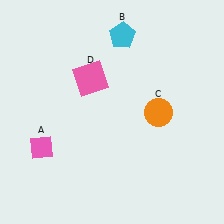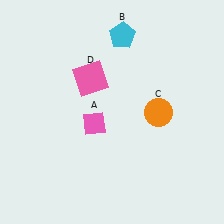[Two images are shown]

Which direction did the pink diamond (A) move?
The pink diamond (A) moved right.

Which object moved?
The pink diamond (A) moved right.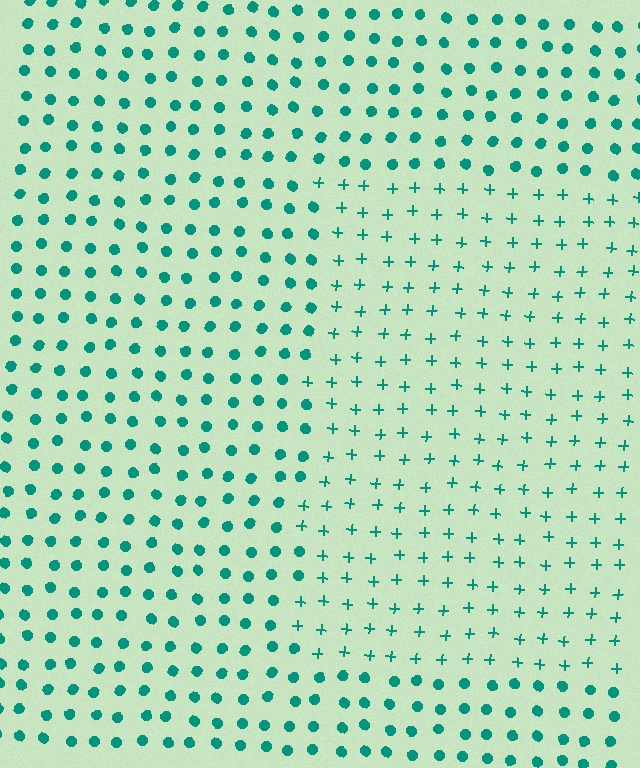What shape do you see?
I see a rectangle.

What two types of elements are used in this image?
The image uses plus signs inside the rectangle region and circles outside it.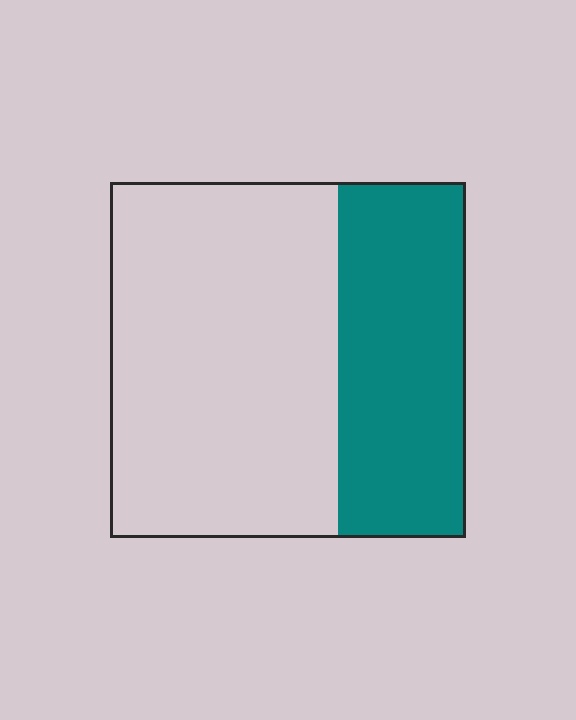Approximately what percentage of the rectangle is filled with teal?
Approximately 35%.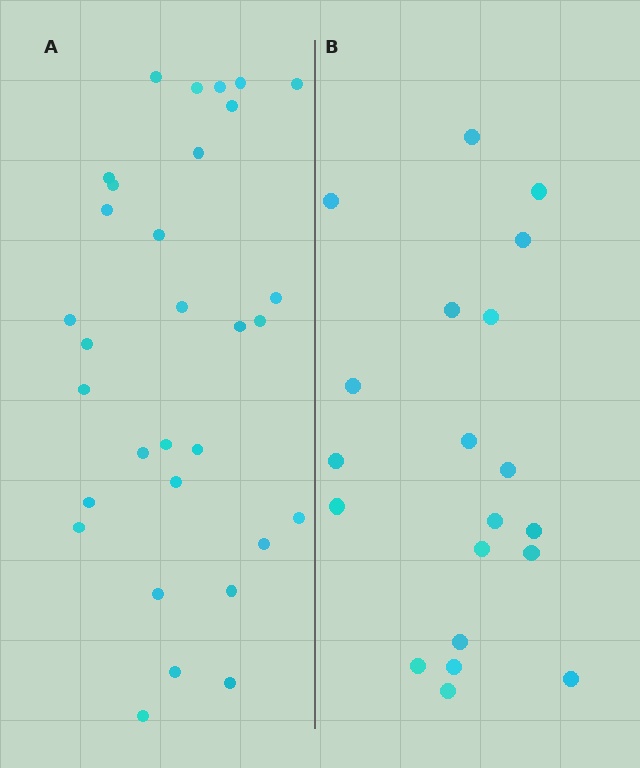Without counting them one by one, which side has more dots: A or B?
Region A (the left region) has more dots.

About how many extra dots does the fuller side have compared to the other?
Region A has roughly 12 or so more dots than region B.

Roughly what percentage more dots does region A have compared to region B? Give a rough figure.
About 55% more.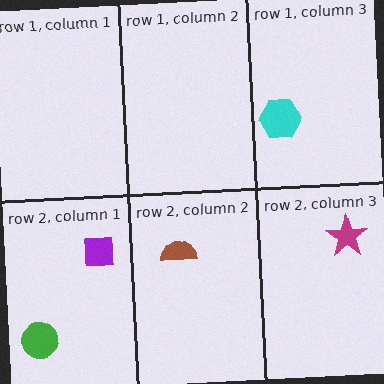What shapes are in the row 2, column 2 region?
The brown semicircle.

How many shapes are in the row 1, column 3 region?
1.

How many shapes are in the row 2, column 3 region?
1.